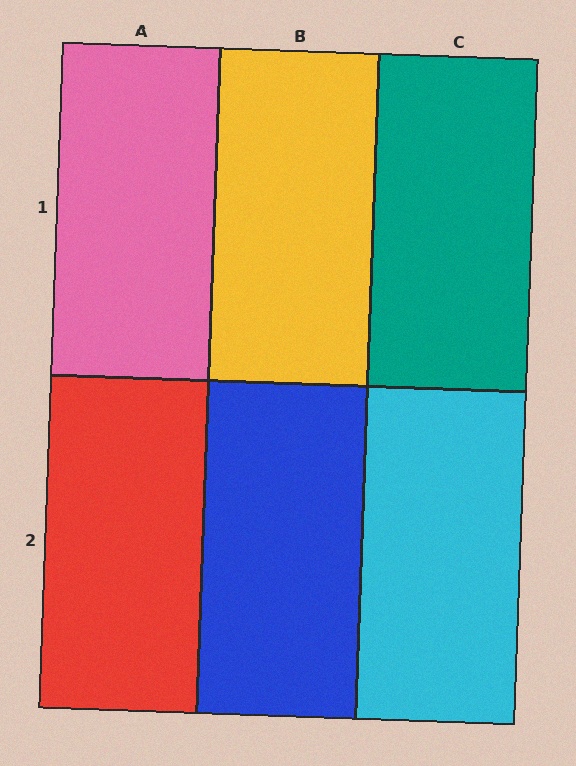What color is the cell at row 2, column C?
Cyan.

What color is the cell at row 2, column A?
Red.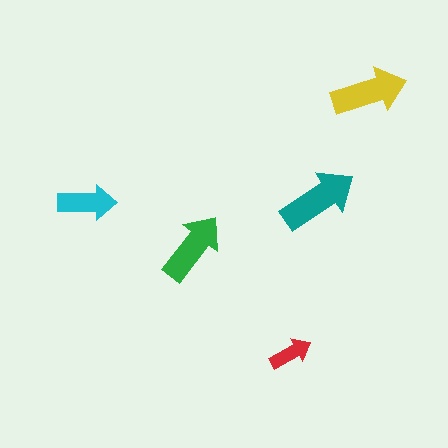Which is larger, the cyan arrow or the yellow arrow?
The yellow one.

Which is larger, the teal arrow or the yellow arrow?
The teal one.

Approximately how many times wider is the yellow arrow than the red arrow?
About 1.5 times wider.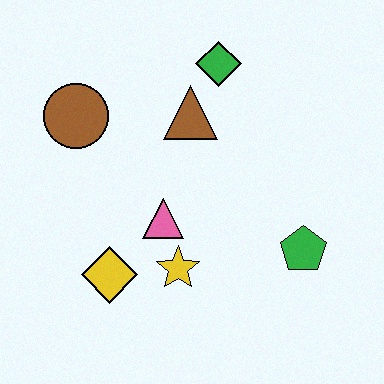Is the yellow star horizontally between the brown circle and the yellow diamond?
No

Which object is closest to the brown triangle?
The green diamond is closest to the brown triangle.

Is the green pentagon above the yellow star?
Yes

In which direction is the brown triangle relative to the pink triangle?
The brown triangle is above the pink triangle.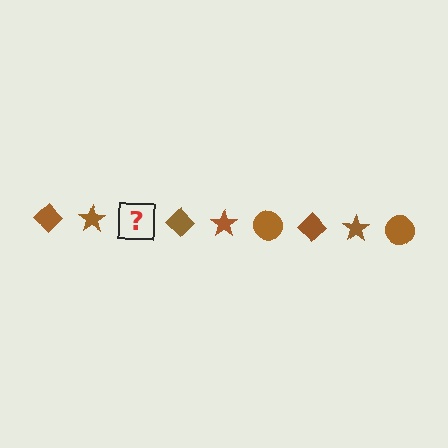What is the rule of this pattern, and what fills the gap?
The rule is that the pattern cycles through diamond, star, circle shapes in brown. The gap should be filled with a brown circle.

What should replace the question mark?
The question mark should be replaced with a brown circle.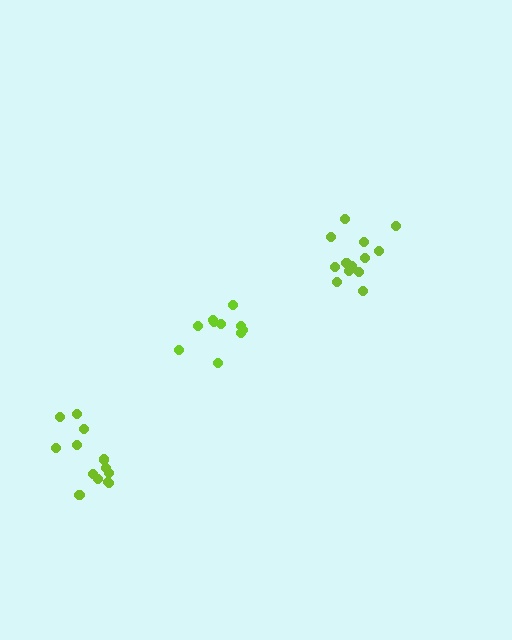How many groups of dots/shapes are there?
There are 3 groups.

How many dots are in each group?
Group 1: 13 dots, Group 2: 10 dots, Group 3: 13 dots (36 total).